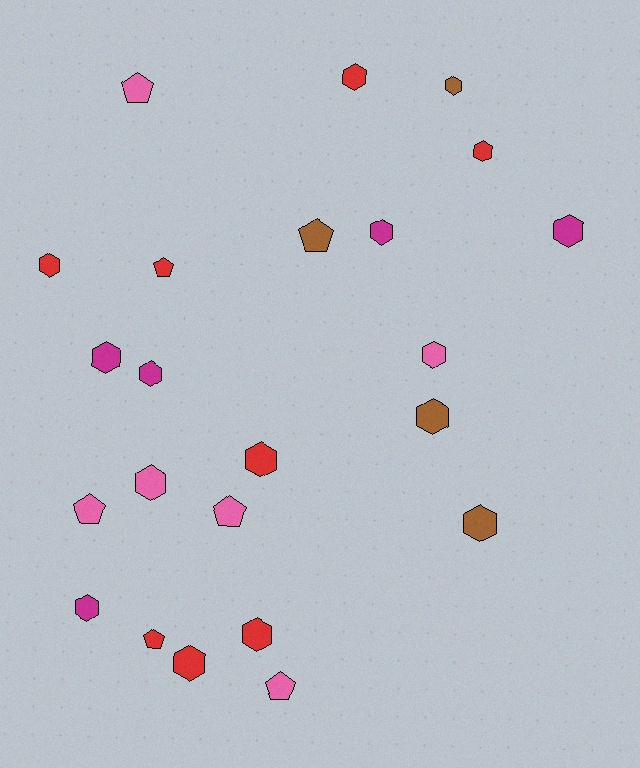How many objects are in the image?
There are 23 objects.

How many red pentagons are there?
There are 2 red pentagons.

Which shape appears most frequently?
Hexagon, with 16 objects.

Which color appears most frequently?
Red, with 8 objects.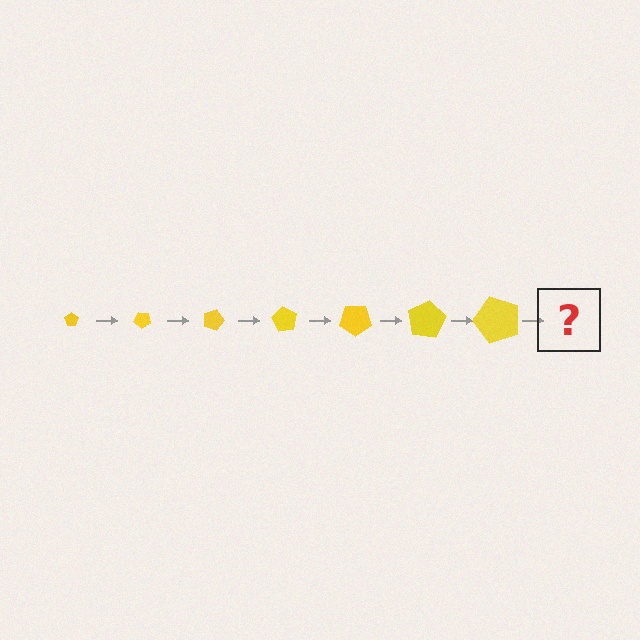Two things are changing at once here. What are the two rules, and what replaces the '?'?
The two rules are that the pentagon grows larger each step and it rotates 45 degrees each step. The '?' should be a pentagon, larger than the previous one and rotated 315 degrees from the start.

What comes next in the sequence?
The next element should be a pentagon, larger than the previous one and rotated 315 degrees from the start.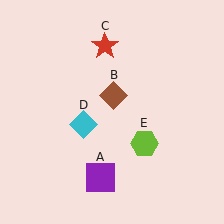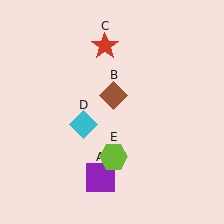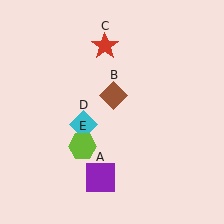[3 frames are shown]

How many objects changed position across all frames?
1 object changed position: lime hexagon (object E).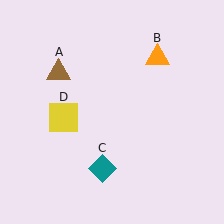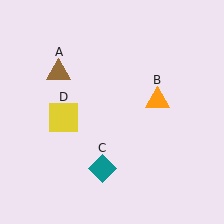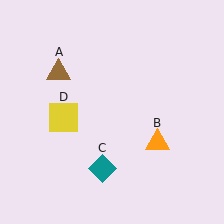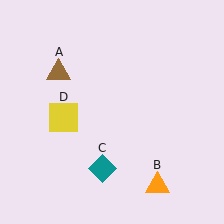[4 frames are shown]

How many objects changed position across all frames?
1 object changed position: orange triangle (object B).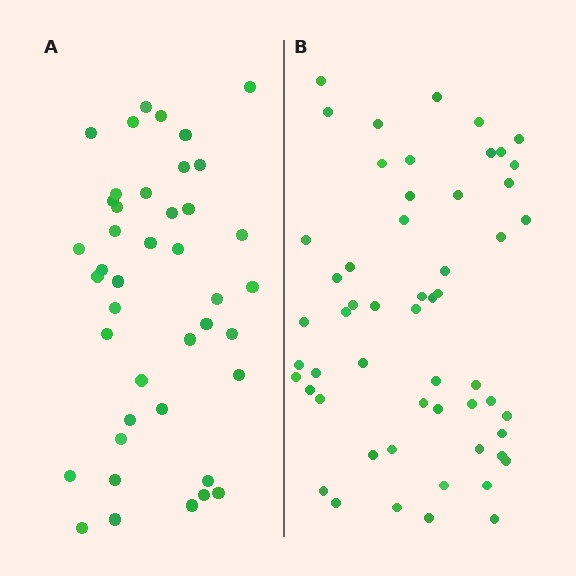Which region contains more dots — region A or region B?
Region B (the right region) has more dots.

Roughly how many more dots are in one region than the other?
Region B has approximately 15 more dots than region A.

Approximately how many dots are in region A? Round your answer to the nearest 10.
About 40 dots. (The exact count is 42, which rounds to 40.)